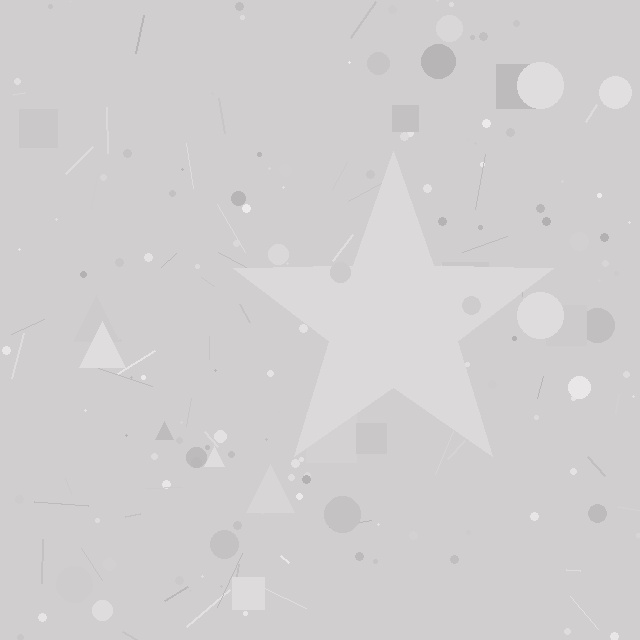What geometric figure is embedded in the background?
A star is embedded in the background.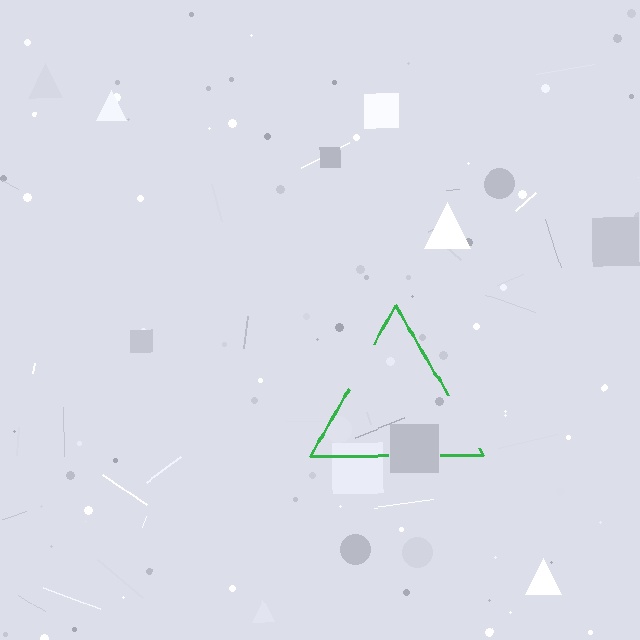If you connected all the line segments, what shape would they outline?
They would outline a triangle.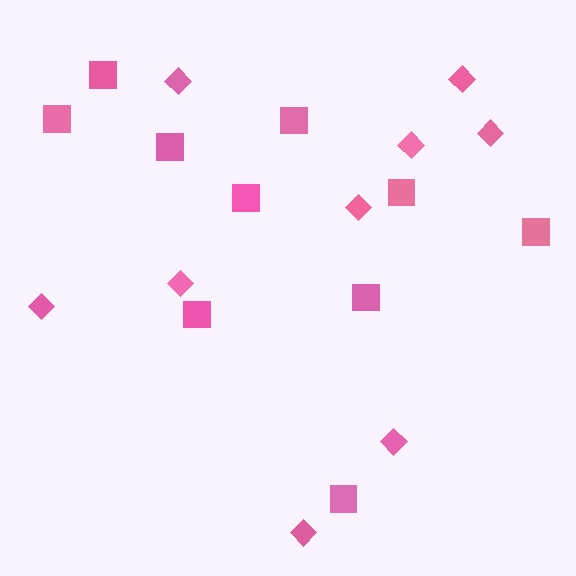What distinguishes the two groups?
There are 2 groups: one group of diamonds (9) and one group of squares (10).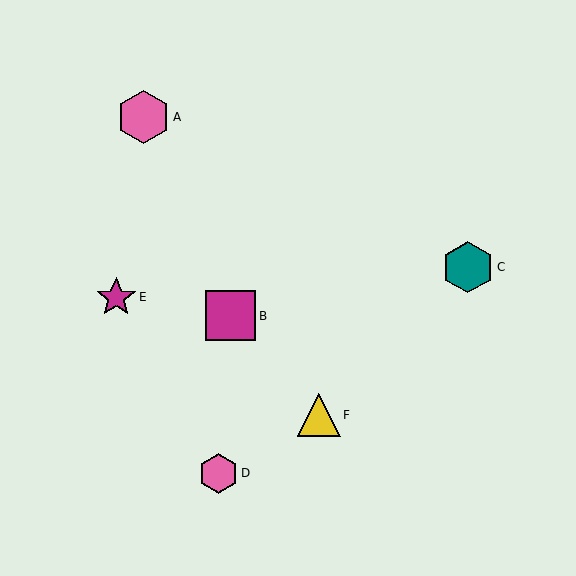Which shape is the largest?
The pink hexagon (labeled A) is the largest.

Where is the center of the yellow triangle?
The center of the yellow triangle is at (319, 415).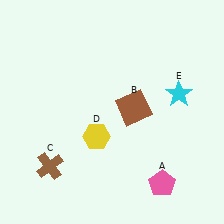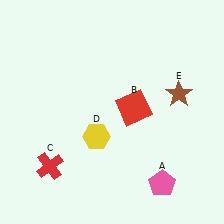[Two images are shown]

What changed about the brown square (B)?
In Image 1, B is brown. In Image 2, it changed to red.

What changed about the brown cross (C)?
In Image 1, C is brown. In Image 2, it changed to red.